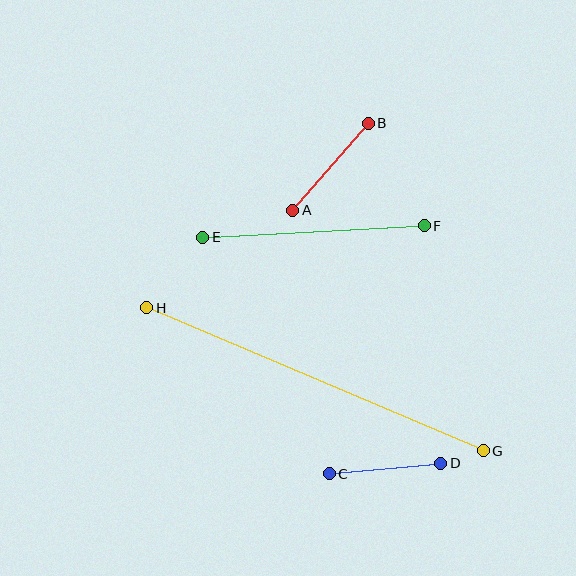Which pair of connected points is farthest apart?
Points G and H are farthest apart.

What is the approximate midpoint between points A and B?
The midpoint is at approximately (331, 167) pixels.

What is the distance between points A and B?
The distance is approximately 115 pixels.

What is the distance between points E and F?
The distance is approximately 222 pixels.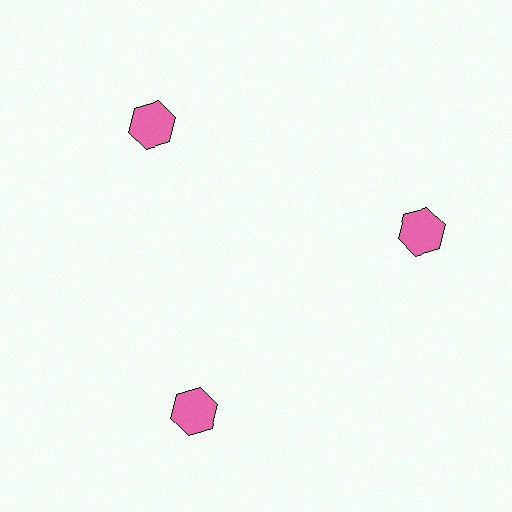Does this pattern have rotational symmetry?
Yes, this pattern has 3-fold rotational symmetry. It looks the same after rotating 120 degrees around the center.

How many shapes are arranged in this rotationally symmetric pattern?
There are 3 shapes, arranged in 3 groups of 1.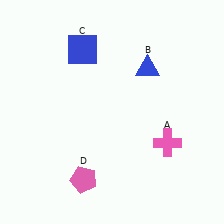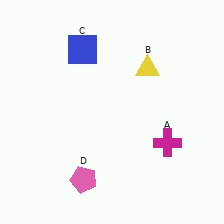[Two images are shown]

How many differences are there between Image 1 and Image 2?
There are 2 differences between the two images.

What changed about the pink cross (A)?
In Image 1, A is pink. In Image 2, it changed to magenta.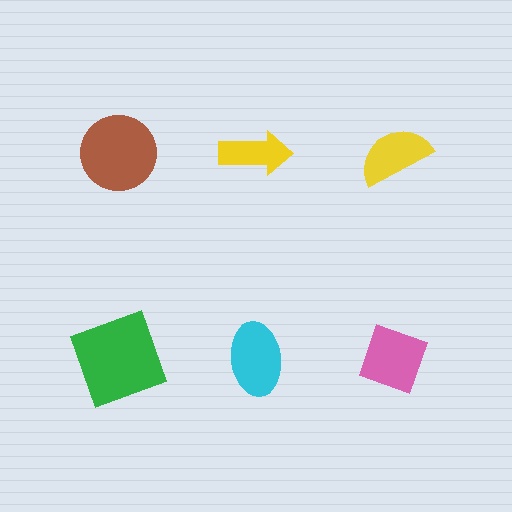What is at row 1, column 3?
A yellow semicircle.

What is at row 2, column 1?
A green square.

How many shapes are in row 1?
3 shapes.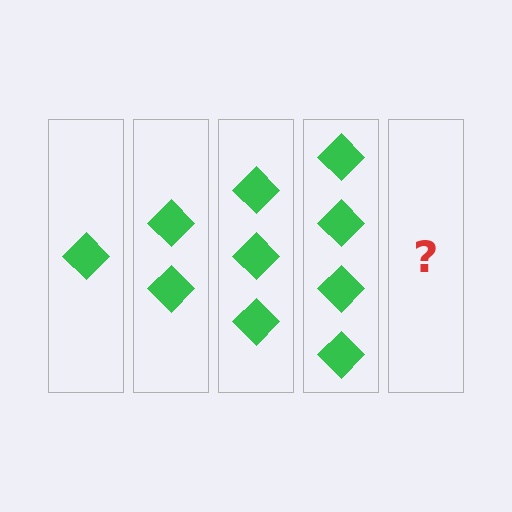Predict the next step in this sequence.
The next step is 5 diamonds.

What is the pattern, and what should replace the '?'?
The pattern is that each step adds one more diamond. The '?' should be 5 diamonds.